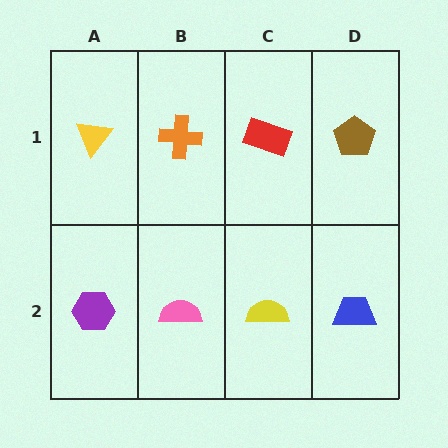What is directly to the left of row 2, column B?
A purple hexagon.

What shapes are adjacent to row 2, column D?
A brown pentagon (row 1, column D), a yellow semicircle (row 2, column C).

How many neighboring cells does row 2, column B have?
3.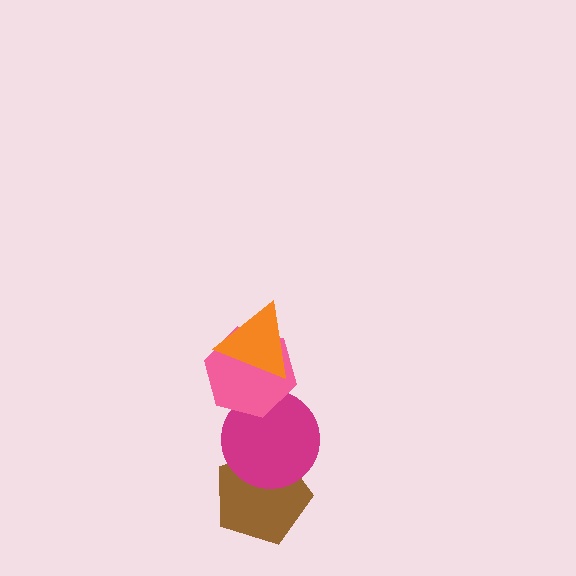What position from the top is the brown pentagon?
The brown pentagon is 4th from the top.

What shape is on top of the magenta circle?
The pink hexagon is on top of the magenta circle.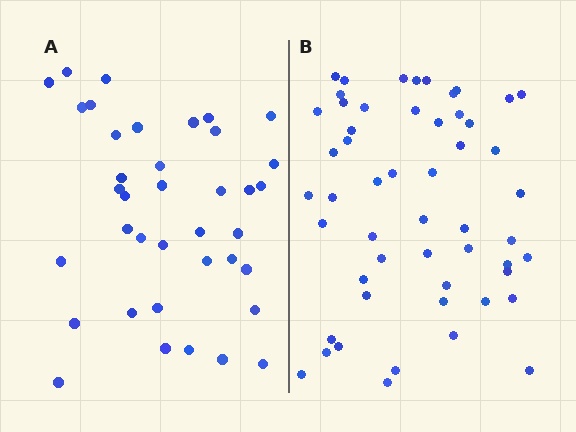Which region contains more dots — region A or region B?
Region B (the right region) has more dots.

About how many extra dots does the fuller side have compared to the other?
Region B has approximately 15 more dots than region A.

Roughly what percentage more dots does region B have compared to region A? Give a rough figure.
About 40% more.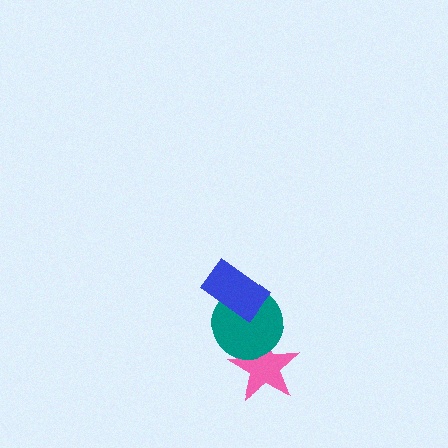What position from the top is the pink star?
The pink star is 3rd from the top.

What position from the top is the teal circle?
The teal circle is 2nd from the top.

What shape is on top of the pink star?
The teal circle is on top of the pink star.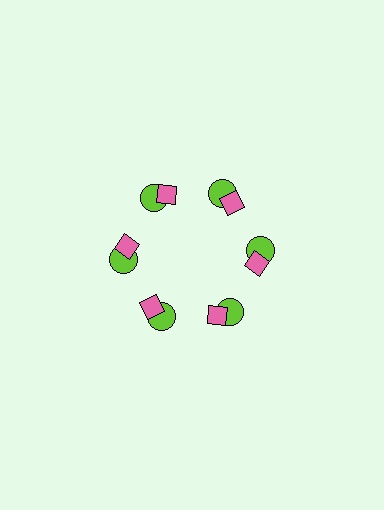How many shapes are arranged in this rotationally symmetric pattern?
There are 12 shapes, arranged in 6 groups of 2.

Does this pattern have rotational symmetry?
Yes, this pattern has 6-fold rotational symmetry. It looks the same after rotating 60 degrees around the center.